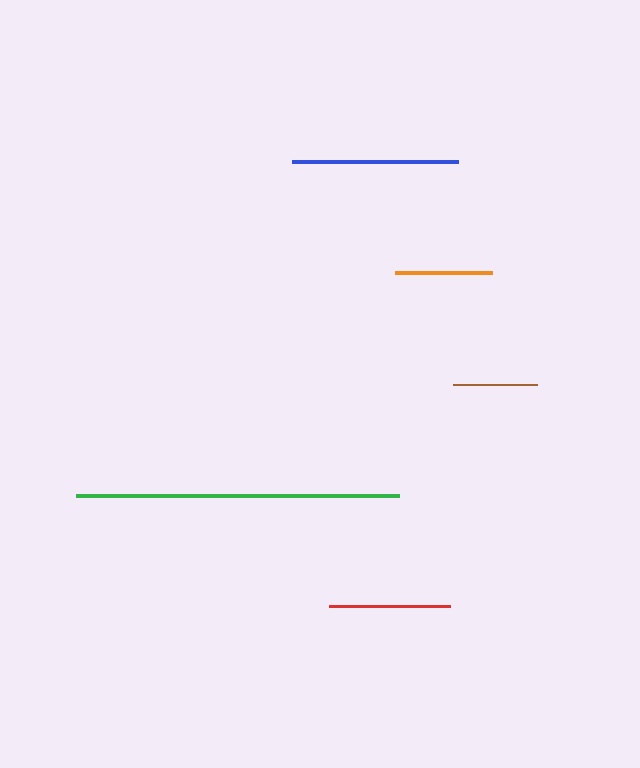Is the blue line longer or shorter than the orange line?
The blue line is longer than the orange line.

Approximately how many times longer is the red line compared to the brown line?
The red line is approximately 1.4 times the length of the brown line.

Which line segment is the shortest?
The brown line is the shortest at approximately 83 pixels.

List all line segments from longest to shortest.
From longest to shortest: green, blue, red, orange, brown.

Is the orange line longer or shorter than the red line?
The red line is longer than the orange line.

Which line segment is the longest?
The green line is the longest at approximately 323 pixels.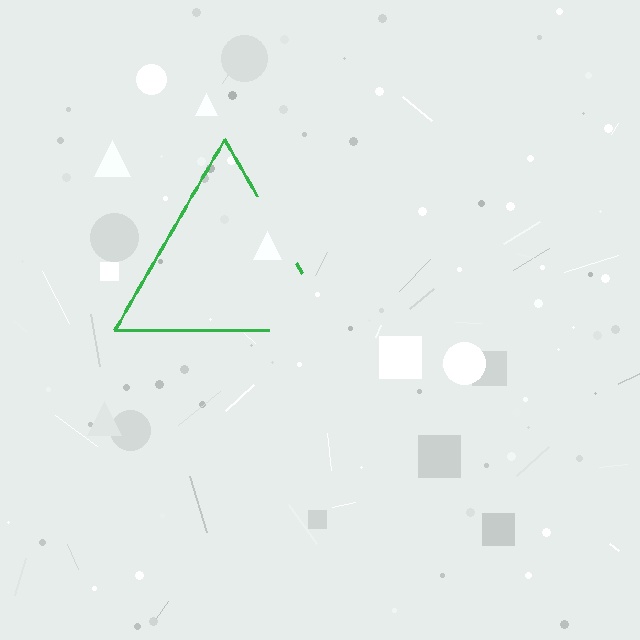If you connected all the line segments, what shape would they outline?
They would outline a triangle.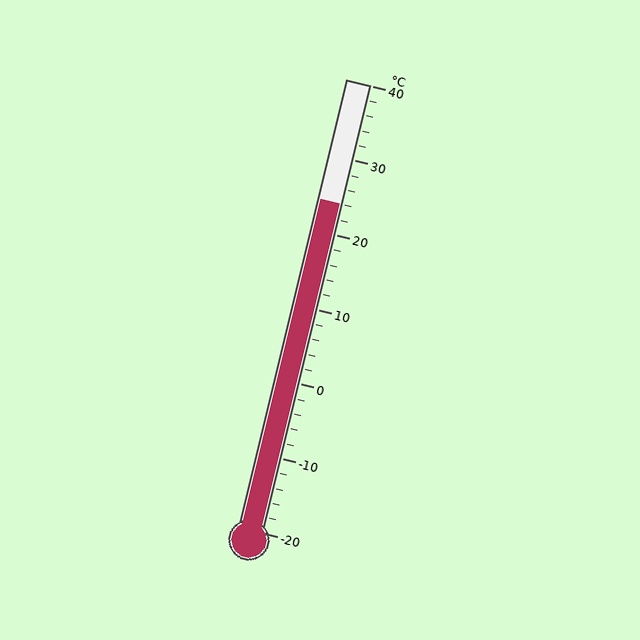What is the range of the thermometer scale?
The thermometer scale ranges from -20°C to 40°C.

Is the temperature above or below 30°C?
The temperature is below 30°C.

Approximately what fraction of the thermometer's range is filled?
The thermometer is filled to approximately 75% of its range.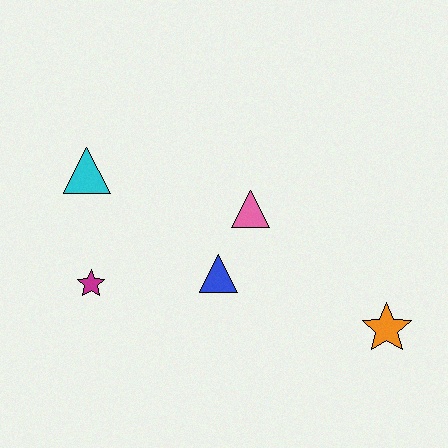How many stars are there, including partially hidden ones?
There are 2 stars.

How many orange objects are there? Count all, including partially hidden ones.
There is 1 orange object.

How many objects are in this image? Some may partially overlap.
There are 5 objects.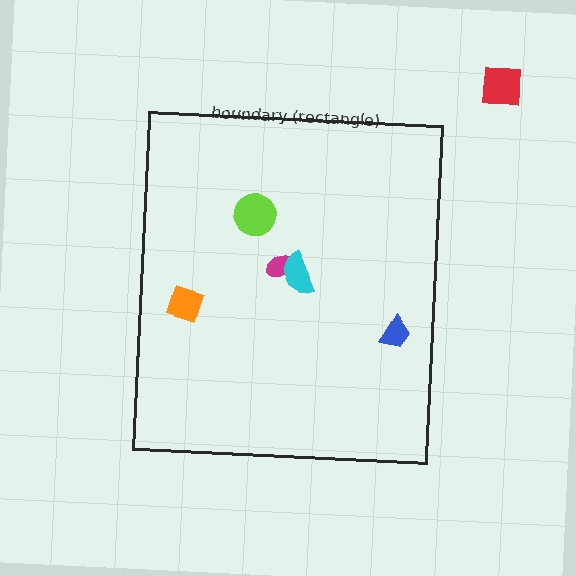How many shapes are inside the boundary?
5 inside, 1 outside.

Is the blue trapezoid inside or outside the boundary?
Inside.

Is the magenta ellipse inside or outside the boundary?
Inside.